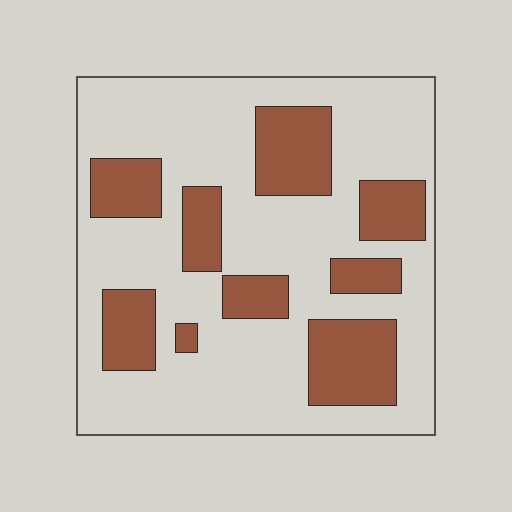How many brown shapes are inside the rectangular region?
9.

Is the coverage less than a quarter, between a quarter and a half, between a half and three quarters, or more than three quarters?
Between a quarter and a half.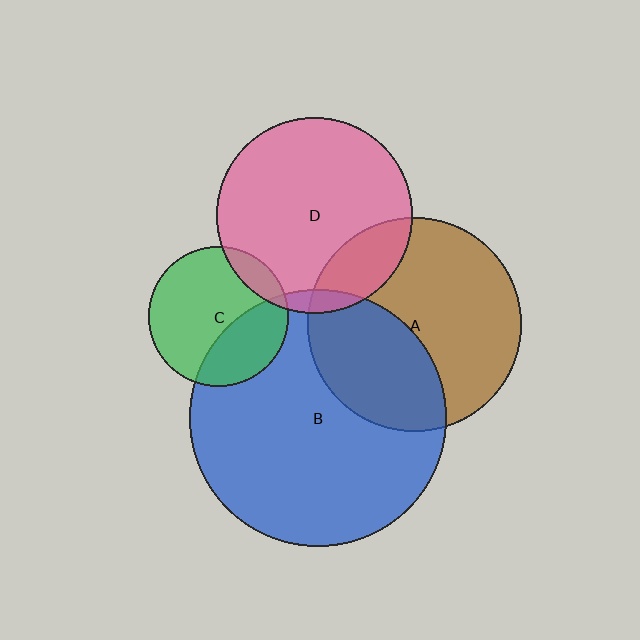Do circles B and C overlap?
Yes.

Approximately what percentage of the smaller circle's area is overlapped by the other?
Approximately 35%.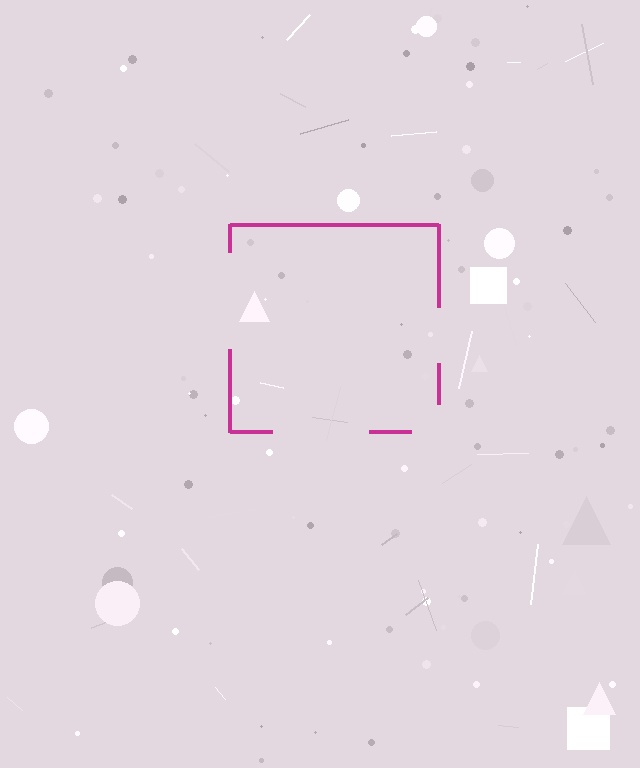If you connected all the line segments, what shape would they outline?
They would outline a square.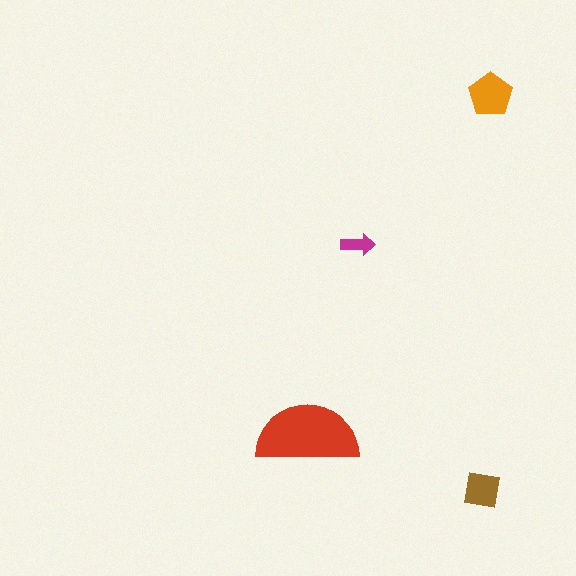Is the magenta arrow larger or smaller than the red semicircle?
Smaller.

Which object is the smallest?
The magenta arrow.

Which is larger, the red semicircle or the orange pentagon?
The red semicircle.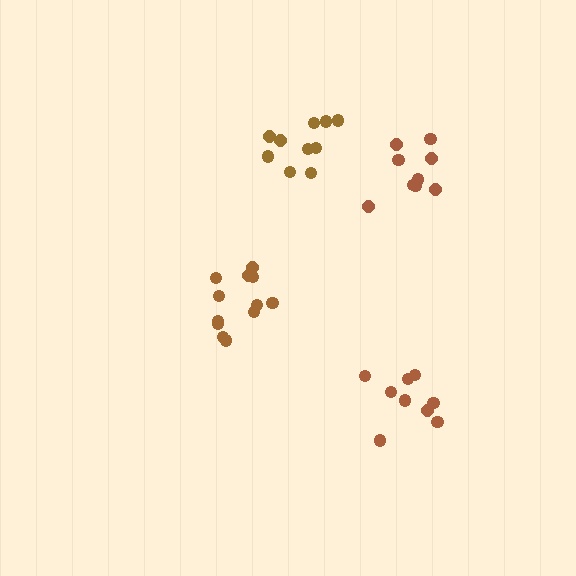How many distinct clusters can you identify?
There are 4 distinct clusters.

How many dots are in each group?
Group 1: 10 dots, Group 2: 12 dots, Group 3: 9 dots, Group 4: 9 dots (40 total).